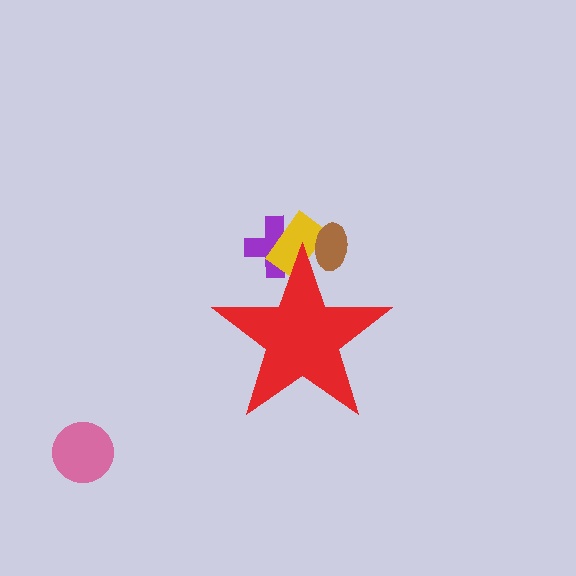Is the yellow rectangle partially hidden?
Yes, the yellow rectangle is partially hidden behind the red star.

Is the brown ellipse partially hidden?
Yes, the brown ellipse is partially hidden behind the red star.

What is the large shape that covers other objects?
A red star.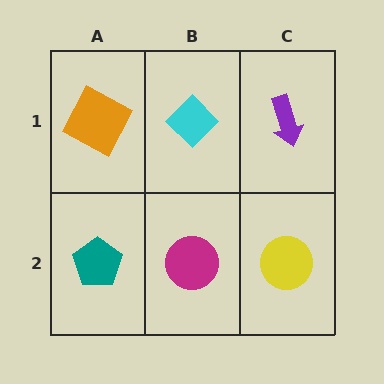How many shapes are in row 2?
3 shapes.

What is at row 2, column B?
A magenta circle.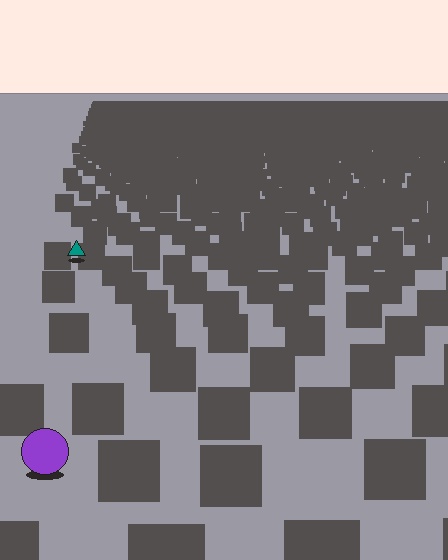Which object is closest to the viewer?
The purple circle is closest. The texture marks near it are larger and more spread out.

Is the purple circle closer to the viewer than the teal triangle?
Yes. The purple circle is closer — you can tell from the texture gradient: the ground texture is coarser near it.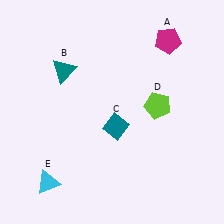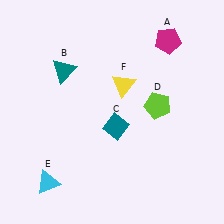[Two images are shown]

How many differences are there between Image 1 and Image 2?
There is 1 difference between the two images.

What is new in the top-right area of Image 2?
A yellow triangle (F) was added in the top-right area of Image 2.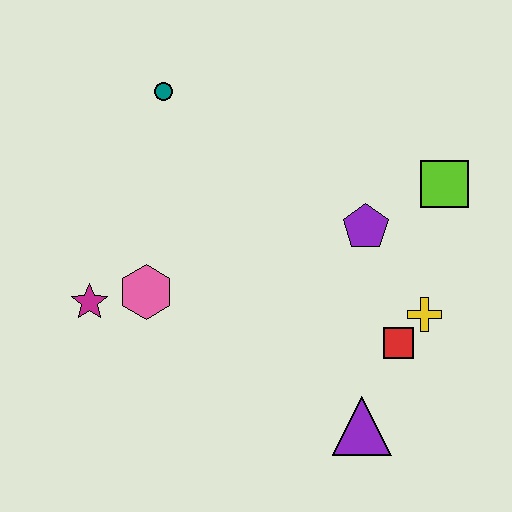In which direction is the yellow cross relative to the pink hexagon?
The yellow cross is to the right of the pink hexagon.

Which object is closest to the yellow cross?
The red square is closest to the yellow cross.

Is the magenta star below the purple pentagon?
Yes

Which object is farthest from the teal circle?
The purple triangle is farthest from the teal circle.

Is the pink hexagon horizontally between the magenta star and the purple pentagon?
Yes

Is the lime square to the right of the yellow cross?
Yes